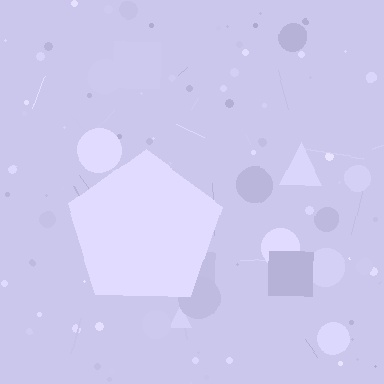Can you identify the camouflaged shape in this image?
The camouflaged shape is a pentagon.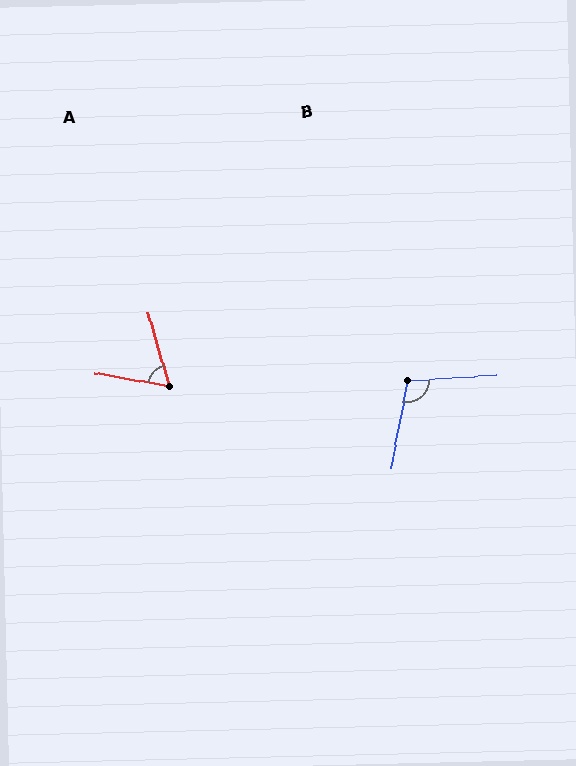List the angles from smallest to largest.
A (65°), B (104°).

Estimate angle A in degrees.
Approximately 65 degrees.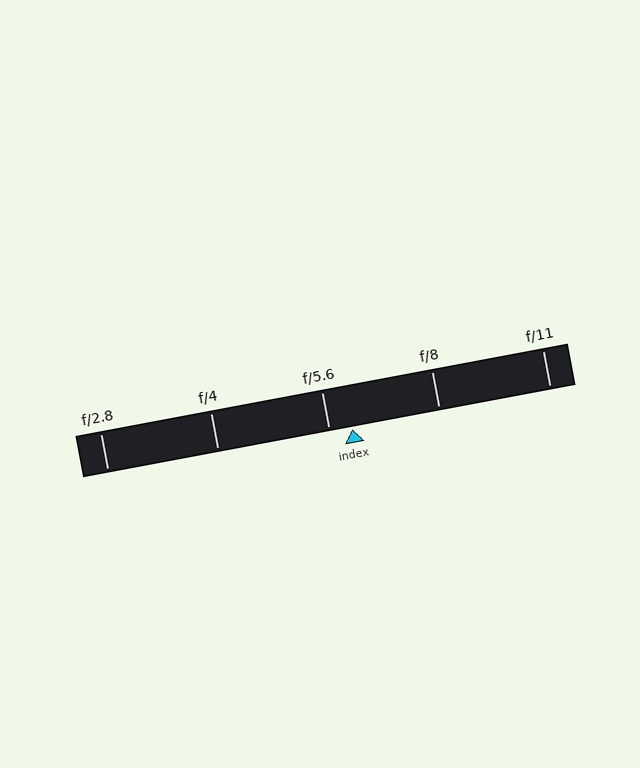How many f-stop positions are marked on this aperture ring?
There are 5 f-stop positions marked.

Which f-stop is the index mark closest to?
The index mark is closest to f/5.6.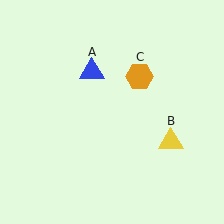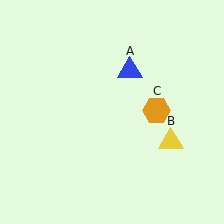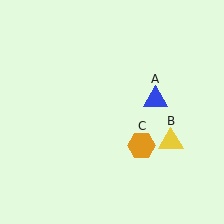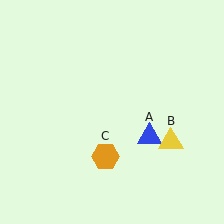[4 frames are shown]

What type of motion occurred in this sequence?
The blue triangle (object A), orange hexagon (object C) rotated clockwise around the center of the scene.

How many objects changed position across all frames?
2 objects changed position: blue triangle (object A), orange hexagon (object C).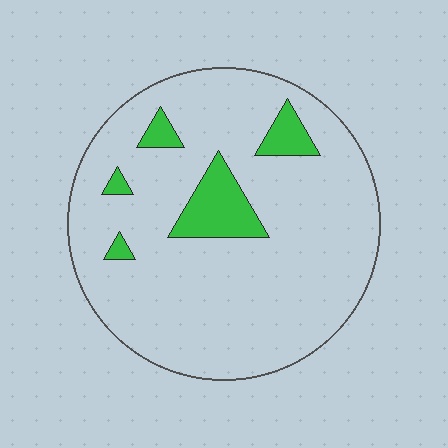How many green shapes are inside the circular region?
5.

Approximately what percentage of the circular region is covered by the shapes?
Approximately 10%.